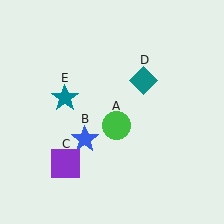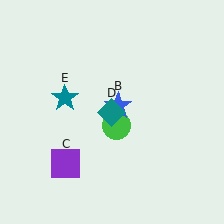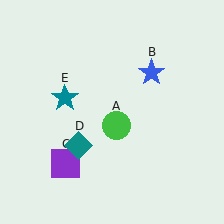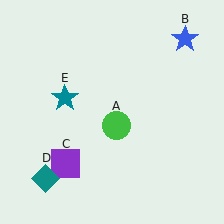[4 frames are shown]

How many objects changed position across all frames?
2 objects changed position: blue star (object B), teal diamond (object D).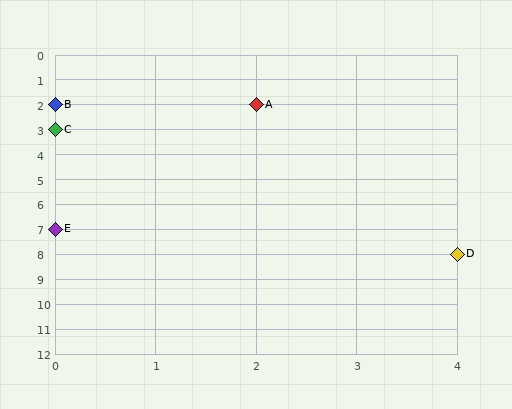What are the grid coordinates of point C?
Point C is at grid coordinates (0, 3).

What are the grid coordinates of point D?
Point D is at grid coordinates (4, 8).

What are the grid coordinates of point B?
Point B is at grid coordinates (0, 2).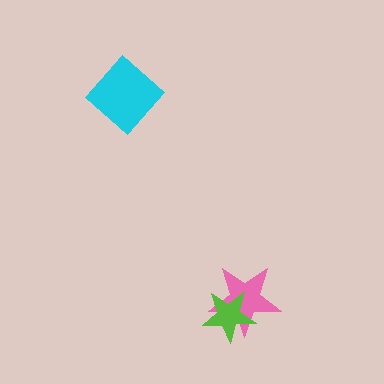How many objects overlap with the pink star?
1 object overlaps with the pink star.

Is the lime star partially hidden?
No, no other shape covers it.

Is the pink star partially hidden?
Yes, it is partially covered by another shape.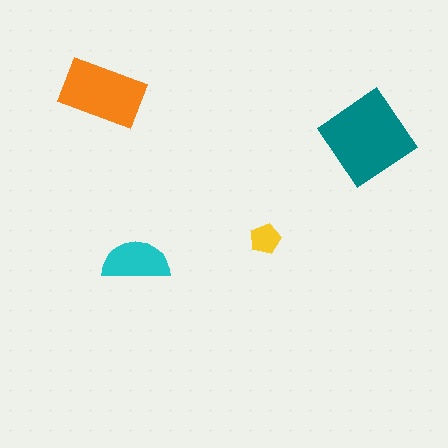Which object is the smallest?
The yellow pentagon.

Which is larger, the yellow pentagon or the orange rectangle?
The orange rectangle.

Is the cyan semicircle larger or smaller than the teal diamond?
Smaller.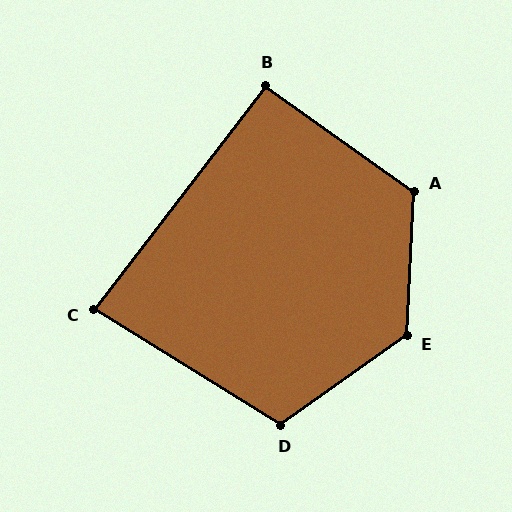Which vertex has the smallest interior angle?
C, at approximately 84 degrees.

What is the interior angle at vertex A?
Approximately 123 degrees (obtuse).